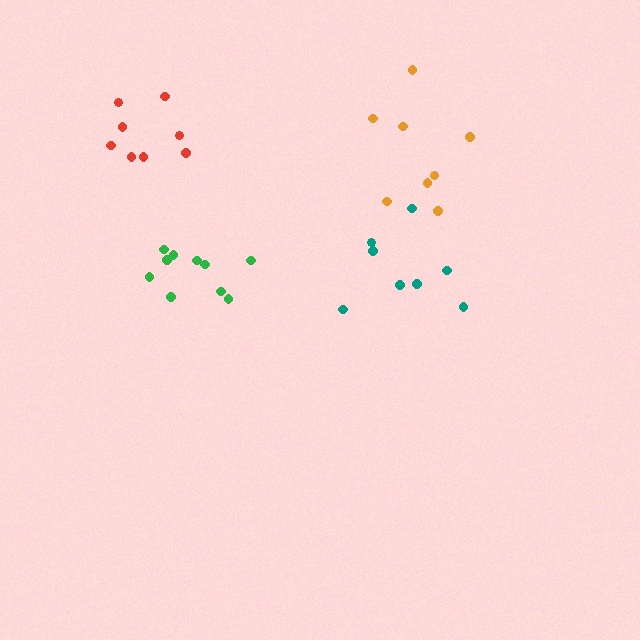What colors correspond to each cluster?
The clusters are colored: green, red, teal, orange.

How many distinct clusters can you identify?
There are 4 distinct clusters.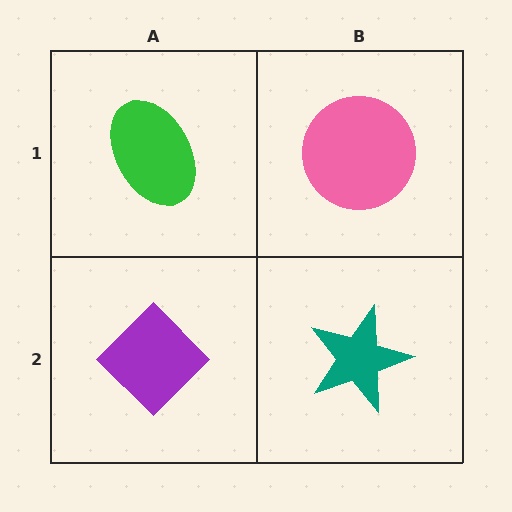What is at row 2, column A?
A purple diamond.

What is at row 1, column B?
A pink circle.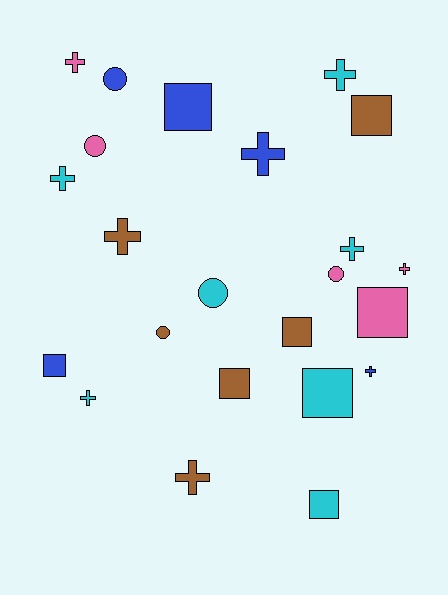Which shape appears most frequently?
Cross, with 10 objects.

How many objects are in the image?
There are 23 objects.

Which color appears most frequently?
Cyan, with 7 objects.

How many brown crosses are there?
There are 2 brown crosses.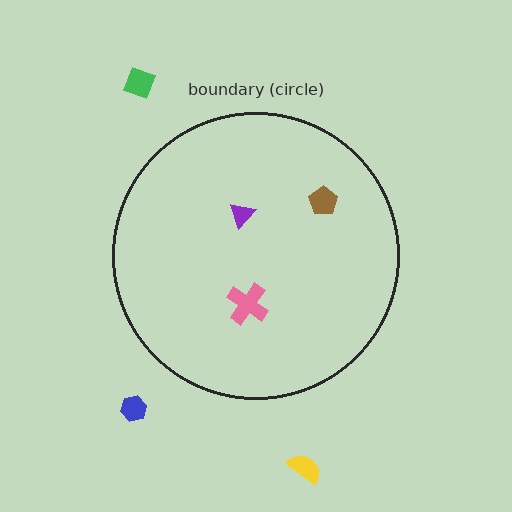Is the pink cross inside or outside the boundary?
Inside.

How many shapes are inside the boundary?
3 inside, 3 outside.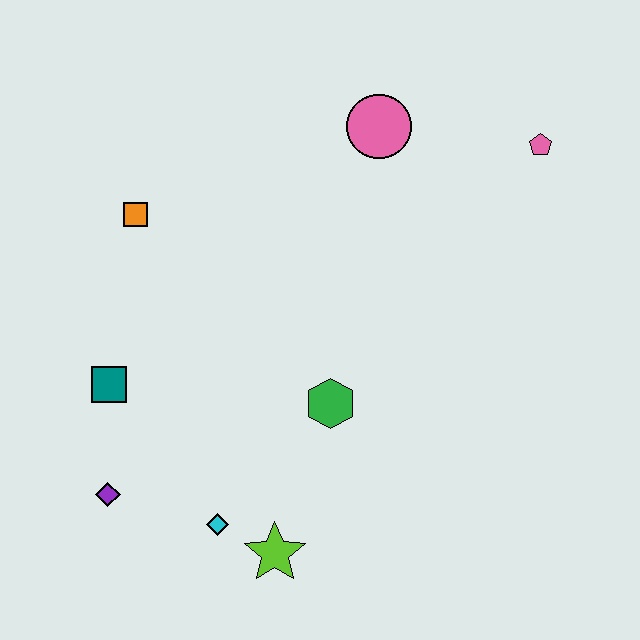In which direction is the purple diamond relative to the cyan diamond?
The purple diamond is to the left of the cyan diamond.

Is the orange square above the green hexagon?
Yes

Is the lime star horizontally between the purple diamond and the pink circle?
Yes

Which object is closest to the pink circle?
The pink pentagon is closest to the pink circle.